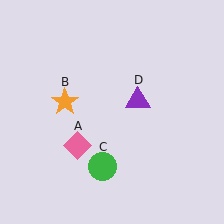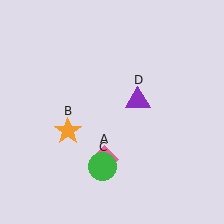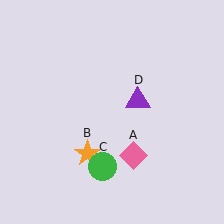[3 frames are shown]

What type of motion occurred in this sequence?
The pink diamond (object A), orange star (object B) rotated counterclockwise around the center of the scene.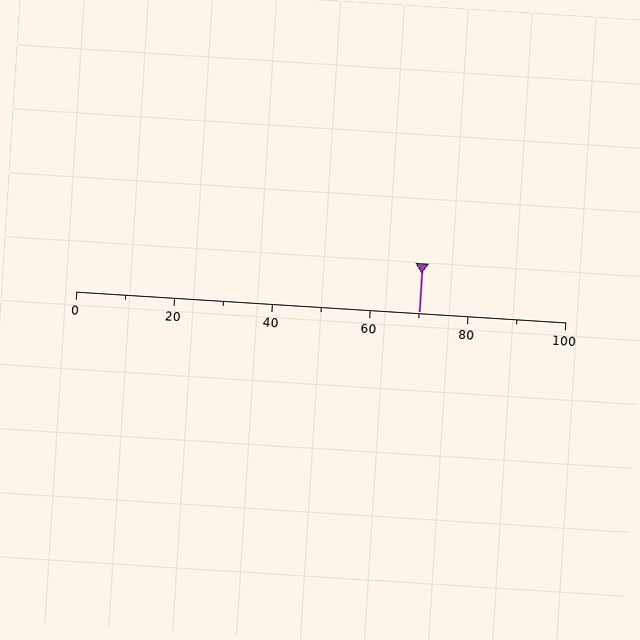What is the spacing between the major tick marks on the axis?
The major ticks are spaced 20 apart.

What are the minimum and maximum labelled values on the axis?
The axis runs from 0 to 100.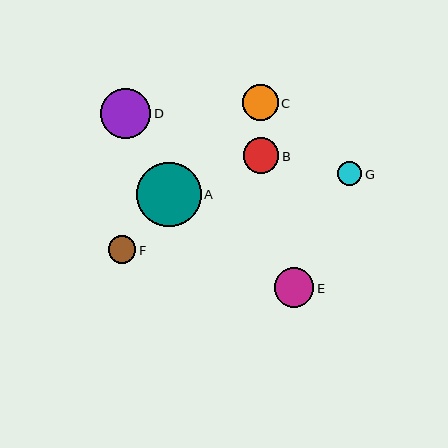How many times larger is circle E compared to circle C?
Circle E is approximately 1.1 times the size of circle C.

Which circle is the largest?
Circle A is the largest with a size of approximately 64 pixels.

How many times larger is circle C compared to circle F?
Circle C is approximately 1.3 times the size of circle F.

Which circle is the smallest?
Circle G is the smallest with a size of approximately 24 pixels.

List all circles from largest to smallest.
From largest to smallest: A, D, E, C, B, F, G.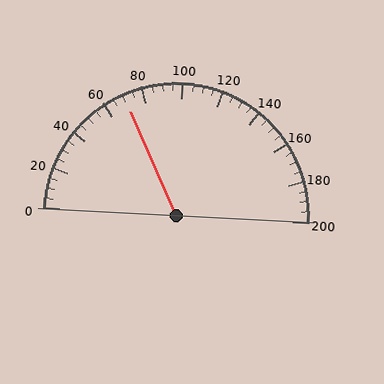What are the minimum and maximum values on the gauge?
The gauge ranges from 0 to 200.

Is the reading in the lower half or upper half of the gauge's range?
The reading is in the lower half of the range (0 to 200).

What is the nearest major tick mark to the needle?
The nearest major tick mark is 80.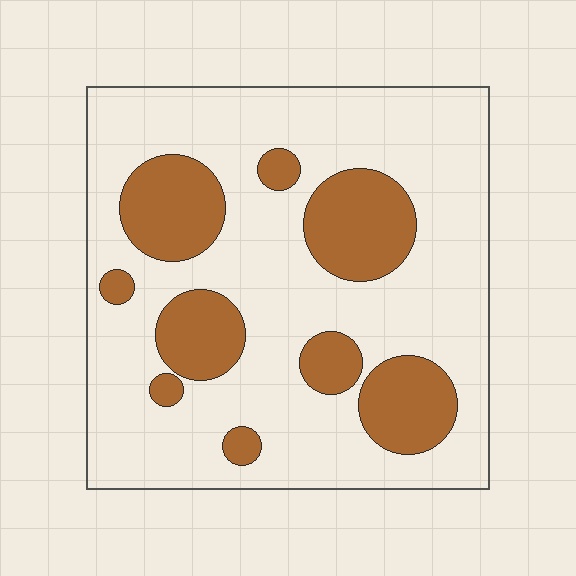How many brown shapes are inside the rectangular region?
9.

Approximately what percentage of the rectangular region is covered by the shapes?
Approximately 25%.